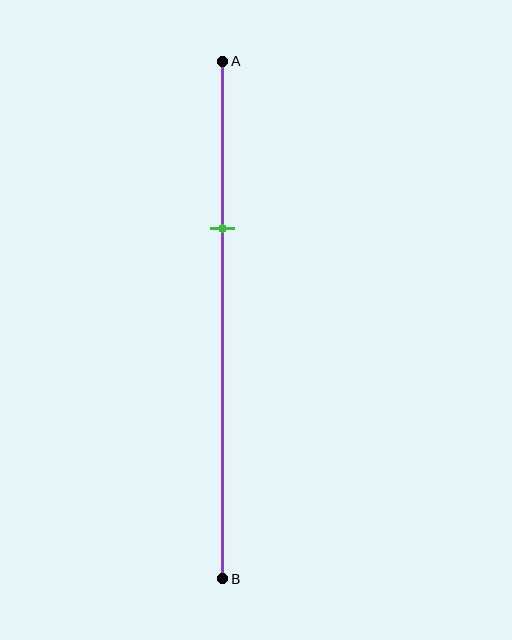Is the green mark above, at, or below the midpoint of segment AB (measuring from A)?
The green mark is above the midpoint of segment AB.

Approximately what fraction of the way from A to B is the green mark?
The green mark is approximately 30% of the way from A to B.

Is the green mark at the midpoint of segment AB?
No, the mark is at about 30% from A, not at the 50% midpoint.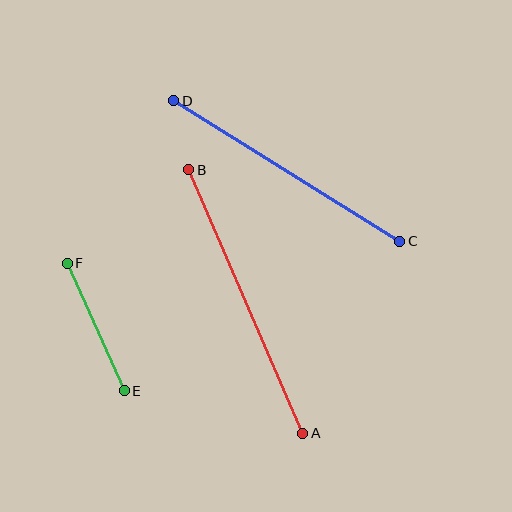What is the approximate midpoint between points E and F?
The midpoint is at approximately (96, 327) pixels.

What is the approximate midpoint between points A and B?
The midpoint is at approximately (246, 302) pixels.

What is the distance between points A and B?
The distance is approximately 287 pixels.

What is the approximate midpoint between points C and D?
The midpoint is at approximately (287, 171) pixels.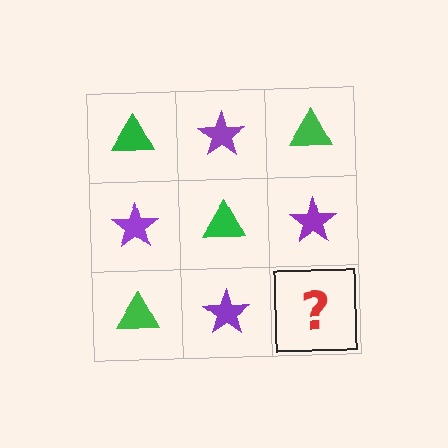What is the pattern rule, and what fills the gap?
The rule is that it alternates green triangle and purple star in a checkerboard pattern. The gap should be filled with a green triangle.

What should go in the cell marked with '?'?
The missing cell should contain a green triangle.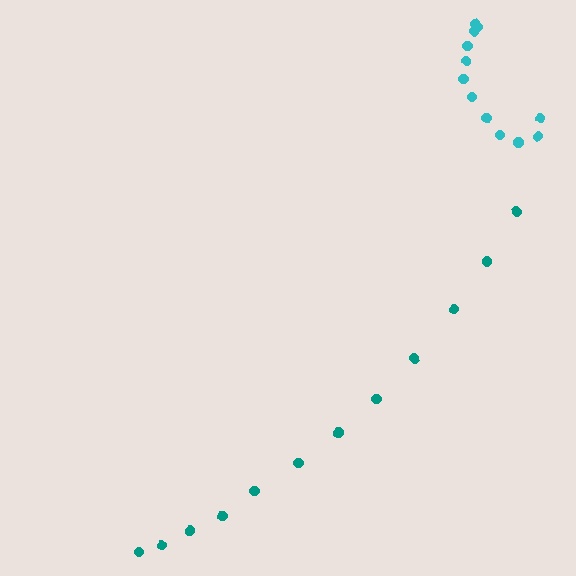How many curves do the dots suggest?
There are 2 distinct paths.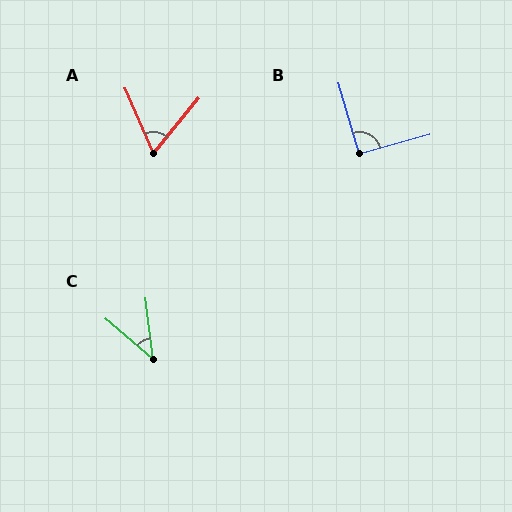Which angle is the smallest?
C, at approximately 42 degrees.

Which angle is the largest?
B, at approximately 91 degrees.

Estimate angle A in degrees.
Approximately 63 degrees.